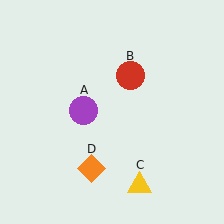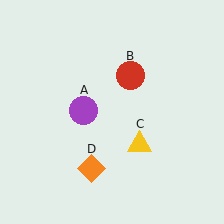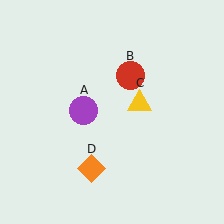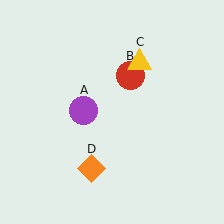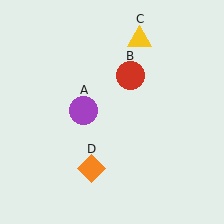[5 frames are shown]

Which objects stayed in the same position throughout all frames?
Purple circle (object A) and red circle (object B) and orange diamond (object D) remained stationary.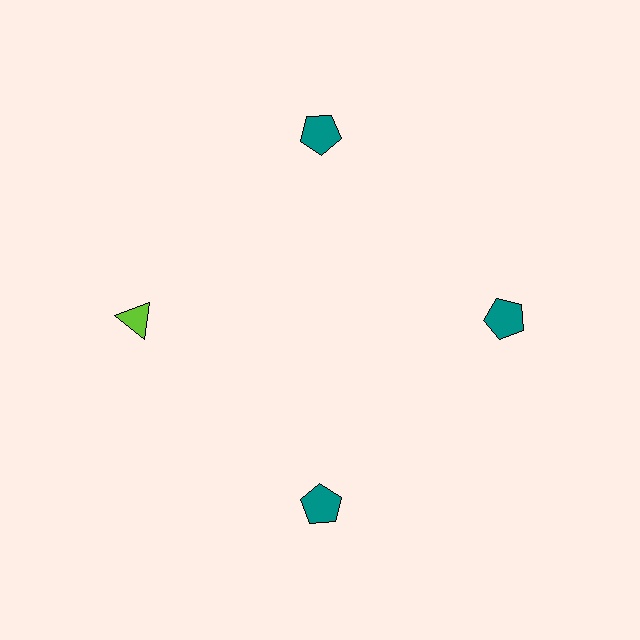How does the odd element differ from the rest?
It differs in both color (lime instead of teal) and shape (triangle instead of pentagon).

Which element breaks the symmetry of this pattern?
The lime triangle at roughly the 9 o'clock position breaks the symmetry. All other shapes are teal pentagons.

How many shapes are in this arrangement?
There are 4 shapes arranged in a ring pattern.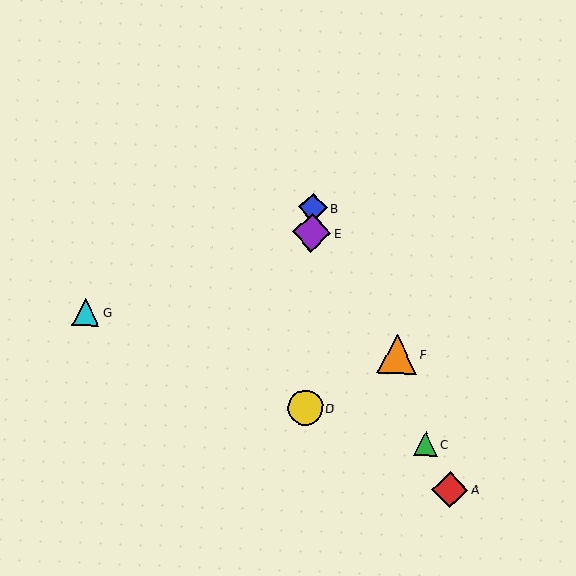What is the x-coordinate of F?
Object F is at x≈397.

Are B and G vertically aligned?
No, B is at x≈313 and G is at x≈86.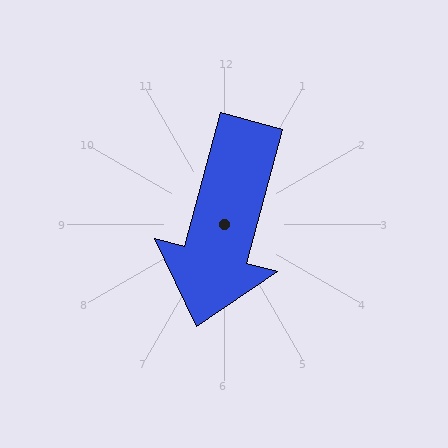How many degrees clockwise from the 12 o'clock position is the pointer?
Approximately 195 degrees.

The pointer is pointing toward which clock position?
Roughly 6 o'clock.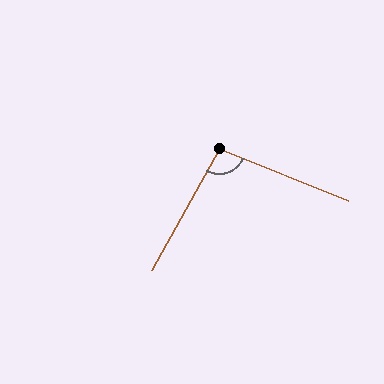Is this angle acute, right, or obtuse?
It is obtuse.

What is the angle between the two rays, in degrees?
Approximately 97 degrees.